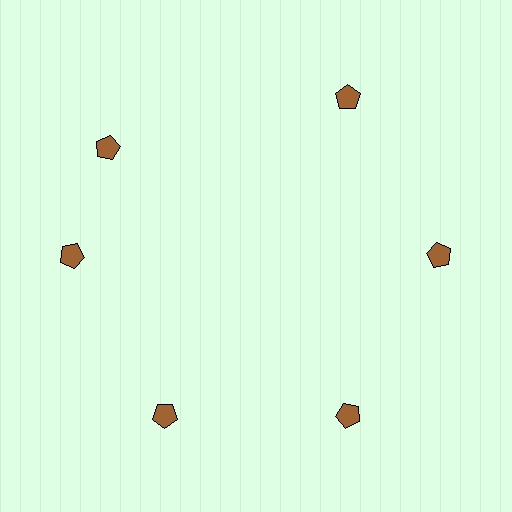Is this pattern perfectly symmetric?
No. The 6 brown pentagons are arranged in a ring, but one element near the 11 o'clock position is rotated out of alignment along the ring, breaking the 6-fold rotational symmetry.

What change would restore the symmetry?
The symmetry would be restored by rotating it back into even spacing with its neighbors so that all 6 pentagons sit at equal angles and equal distance from the center.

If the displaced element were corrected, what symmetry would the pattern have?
It would have 6-fold rotational symmetry — the pattern would map onto itself every 60 degrees.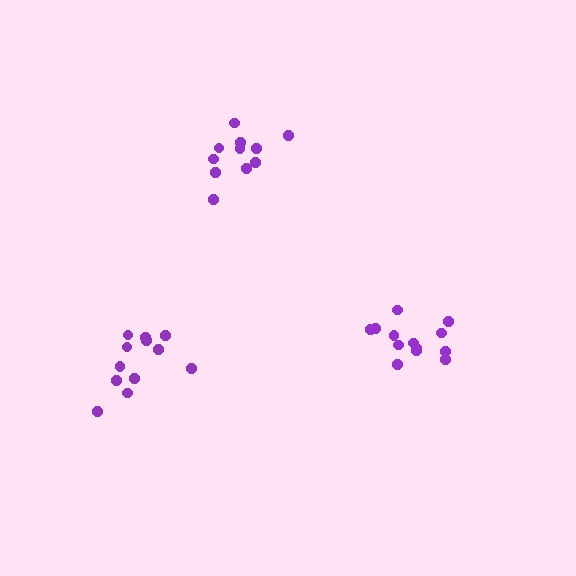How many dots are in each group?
Group 1: 12 dots, Group 2: 13 dots, Group 3: 11 dots (36 total).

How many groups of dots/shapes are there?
There are 3 groups.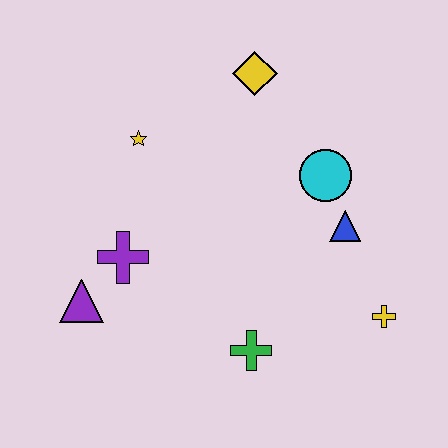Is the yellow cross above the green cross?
Yes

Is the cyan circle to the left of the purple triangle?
No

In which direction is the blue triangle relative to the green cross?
The blue triangle is above the green cross.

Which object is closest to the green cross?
The yellow cross is closest to the green cross.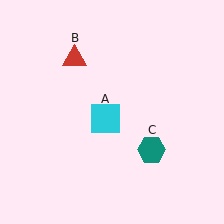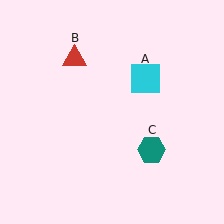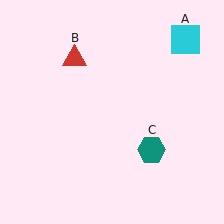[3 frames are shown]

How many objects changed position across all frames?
1 object changed position: cyan square (object A).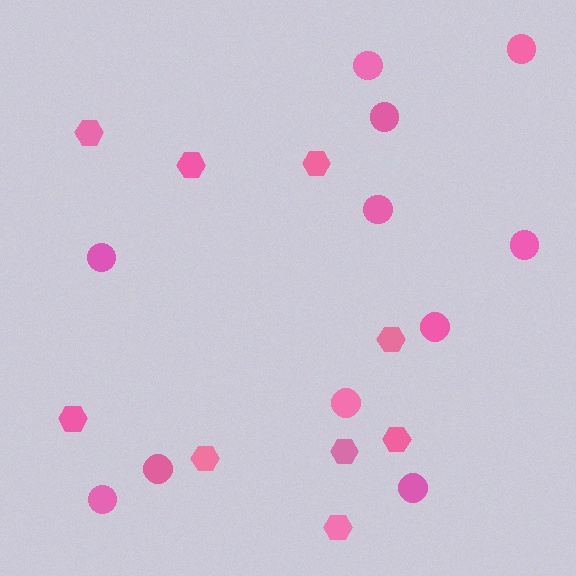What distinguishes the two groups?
There are 2 groups: one group of circles (11) and one group of hexagons (9).